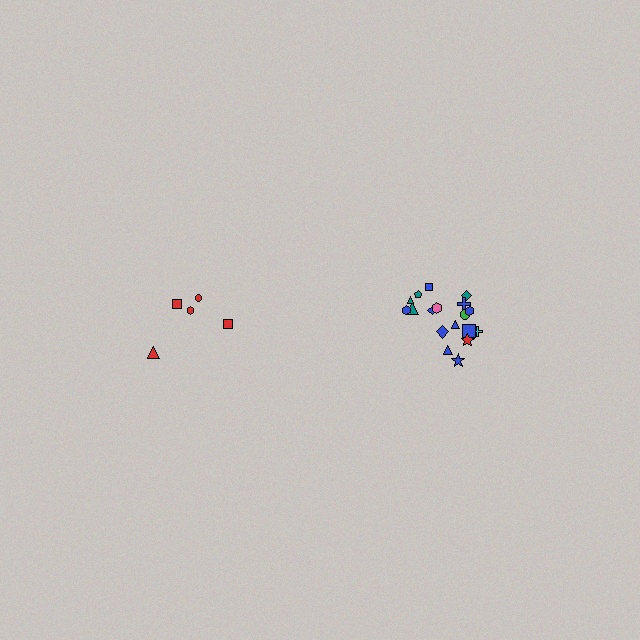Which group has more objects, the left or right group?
The right group.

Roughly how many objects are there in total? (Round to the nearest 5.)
Roughly 25 objects in total.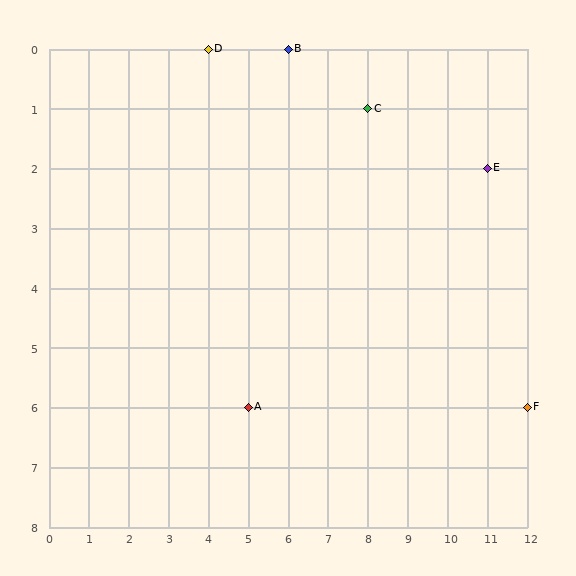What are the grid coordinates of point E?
Point E is at grid coordinates (11, 2).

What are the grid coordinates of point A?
Point A is at grid coordinates (5, 6).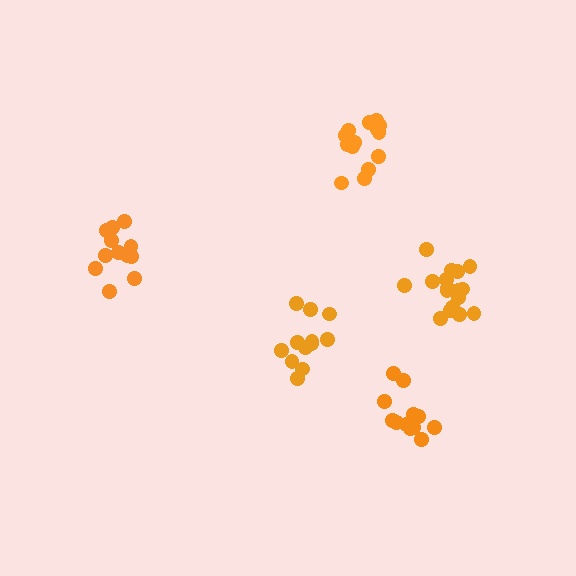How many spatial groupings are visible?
There are 5 spatial groupings.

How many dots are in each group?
Group 1: 12 dots, Group 2: 12 dots, Group 3: 14 dots, Group 4: 12 dots, Group 5: 17 dots (67 total).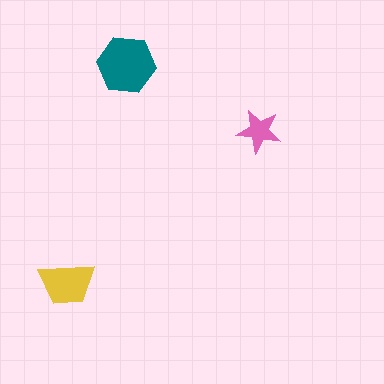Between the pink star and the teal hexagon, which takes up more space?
The teal hexagon.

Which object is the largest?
The teal hexagon.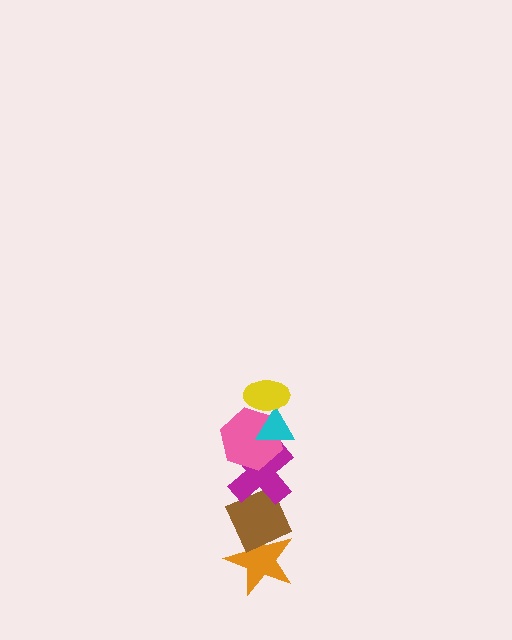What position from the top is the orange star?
The orange star is 6th from the top.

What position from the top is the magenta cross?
The magenta cross is 4th from the top.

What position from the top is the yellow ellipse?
The yellow ellipse is 1st from the top.